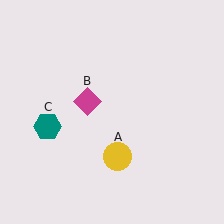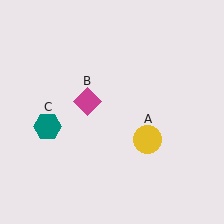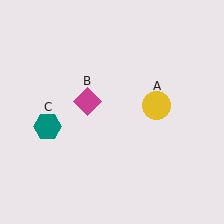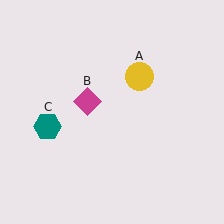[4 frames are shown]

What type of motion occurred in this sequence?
The yellow circle (object A) rotated counterclockwise around the center of the scene.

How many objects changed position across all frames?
1 object changed position: yellow circle (object A).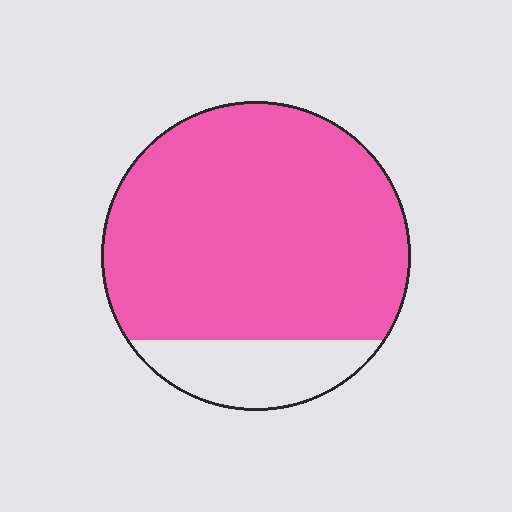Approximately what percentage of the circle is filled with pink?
Approximately 85%.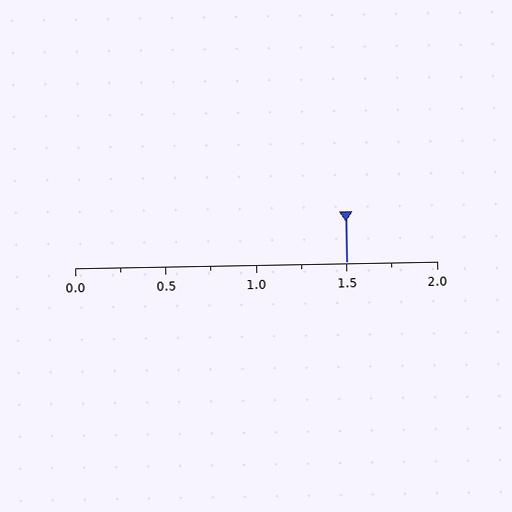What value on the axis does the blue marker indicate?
The marker indicates approximately 1.5.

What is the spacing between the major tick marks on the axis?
The major ticks are spaced 0.5 apart.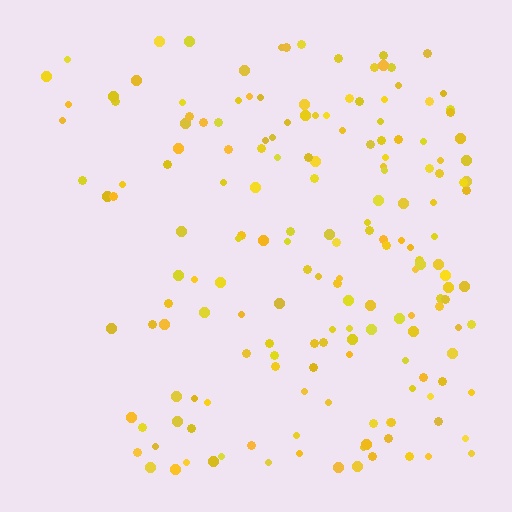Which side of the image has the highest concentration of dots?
The right.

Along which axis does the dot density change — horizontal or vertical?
Horizontal.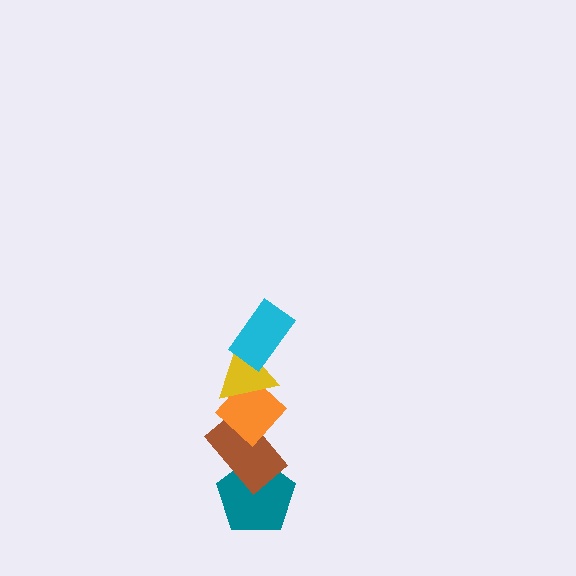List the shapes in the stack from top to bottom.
From top to bottom: the cyan rectangle, the yellow triangle, the orange diamond, the brown rectangle, the teal pentagon.